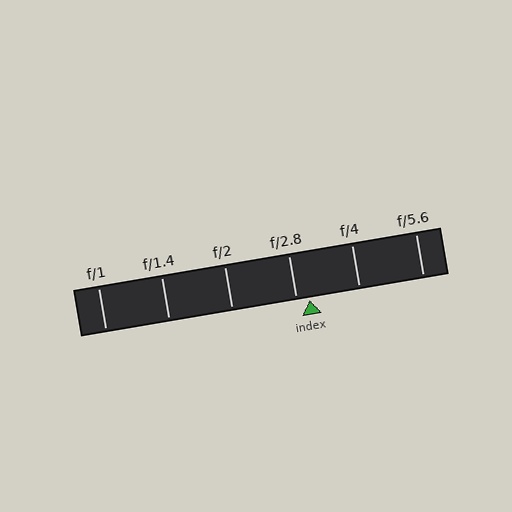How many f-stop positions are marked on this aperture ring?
There are 6 f-stop positions marked.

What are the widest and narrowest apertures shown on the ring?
The widest aperture shown is f/1 and the narrowest is f/5.6.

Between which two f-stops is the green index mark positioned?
The index mark is between f/2.8 and f/4.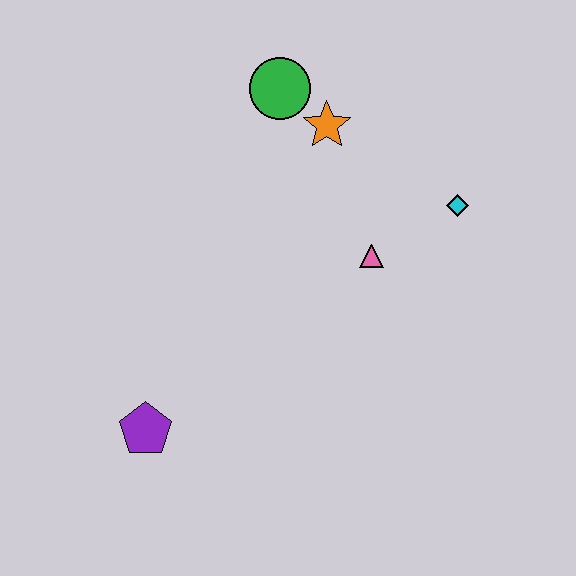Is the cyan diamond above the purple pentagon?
Yes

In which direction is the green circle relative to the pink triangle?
The green circle is above the pink triangle.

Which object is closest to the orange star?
The green circle is closest to the orange star.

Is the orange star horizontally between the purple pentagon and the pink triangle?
Yes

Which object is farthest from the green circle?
The purple pentagon is farthest from the green circle.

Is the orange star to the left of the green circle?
No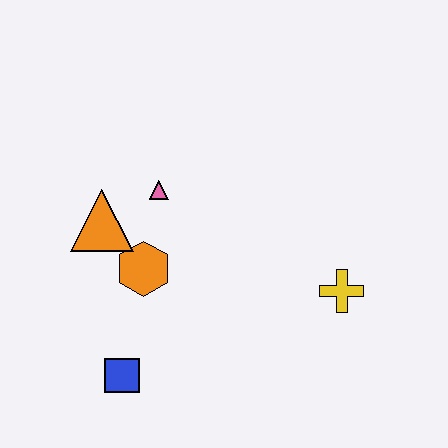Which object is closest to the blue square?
The orange hexagon is closest to the blue square.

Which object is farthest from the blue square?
The yellow cross is farthest from the blue square.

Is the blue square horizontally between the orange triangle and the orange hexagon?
Yes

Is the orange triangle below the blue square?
No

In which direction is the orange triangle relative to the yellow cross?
The orange triangle is to the left of the yellow cross.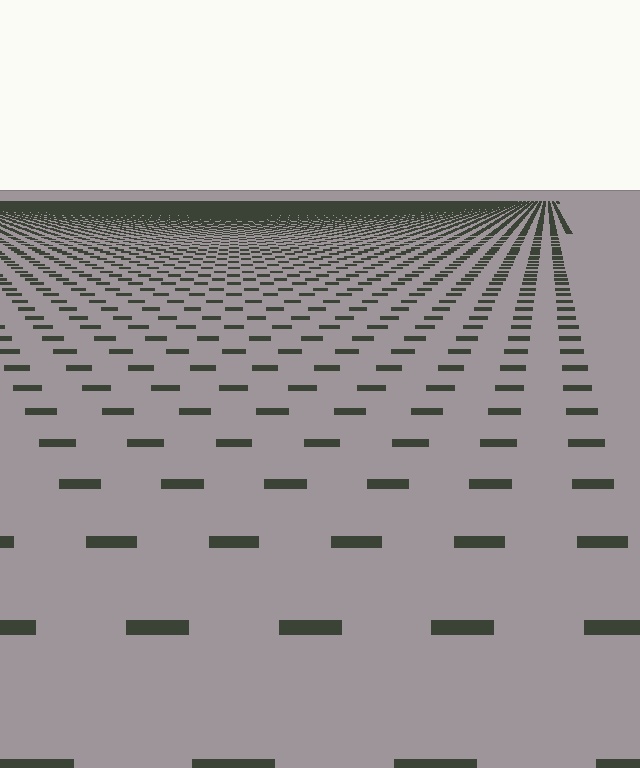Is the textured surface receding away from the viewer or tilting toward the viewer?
The surface is receding away from the viewer. Texture elements get smaller and denser toward the top.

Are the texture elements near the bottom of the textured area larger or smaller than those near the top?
Larger. Near the bottom, elements are closer to the viewer and appear at a bigger on-screen size.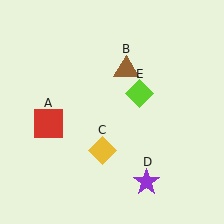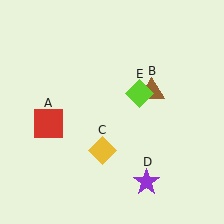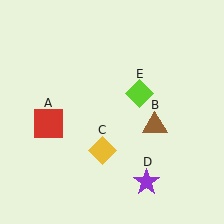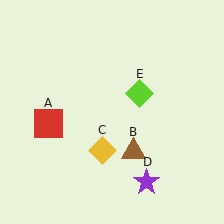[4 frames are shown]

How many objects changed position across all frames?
1 object changed position: brown triangle (object B).